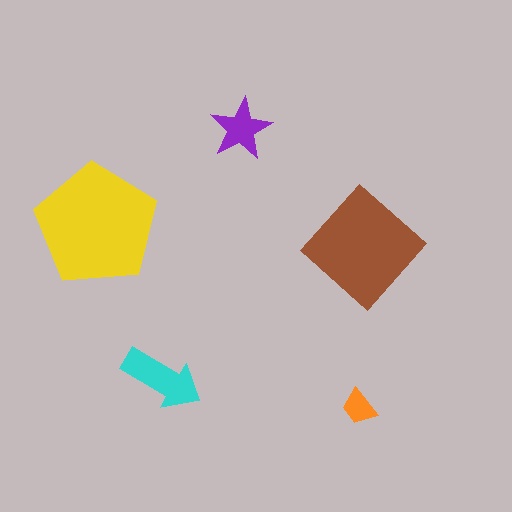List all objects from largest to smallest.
The yellow pentagon, the brown diamond, the cyan arrow, the purple star, the orange trapezoid.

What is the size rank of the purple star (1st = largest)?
4th.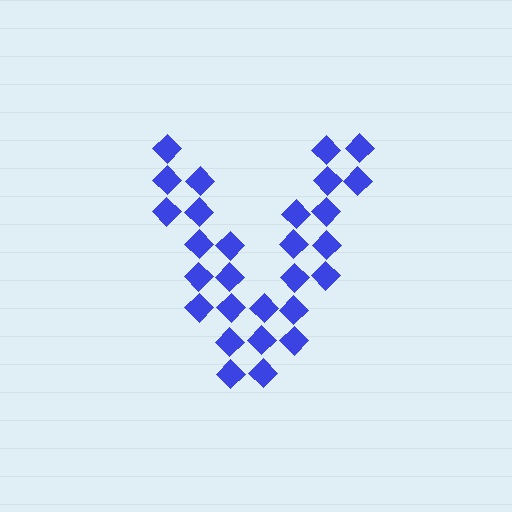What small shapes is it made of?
It is made of small diamonds.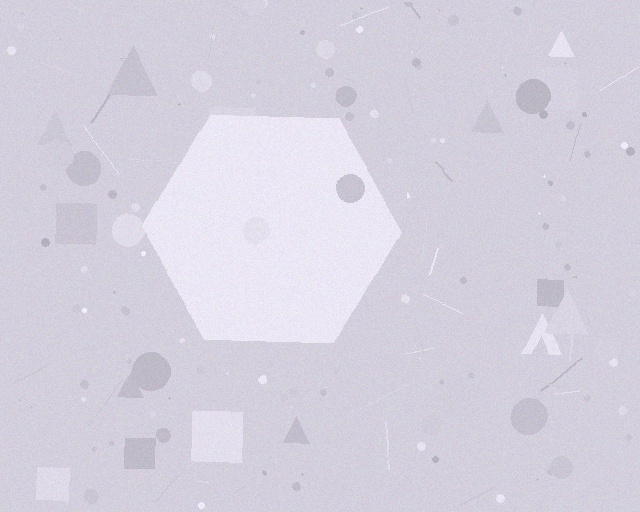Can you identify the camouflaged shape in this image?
The camouflaged shape is a hexagon.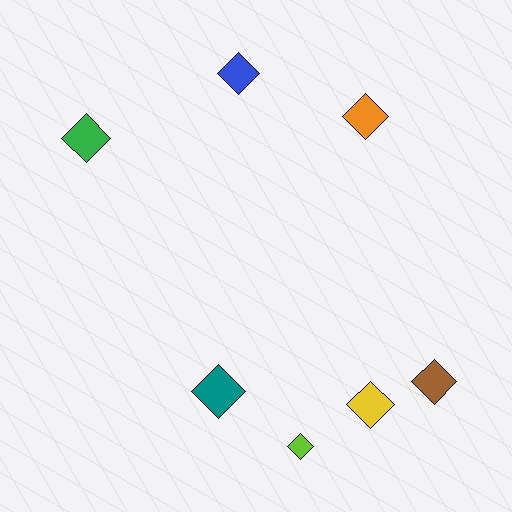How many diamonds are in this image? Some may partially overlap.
There are 7 diamonds.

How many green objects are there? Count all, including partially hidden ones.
There is 1 green object.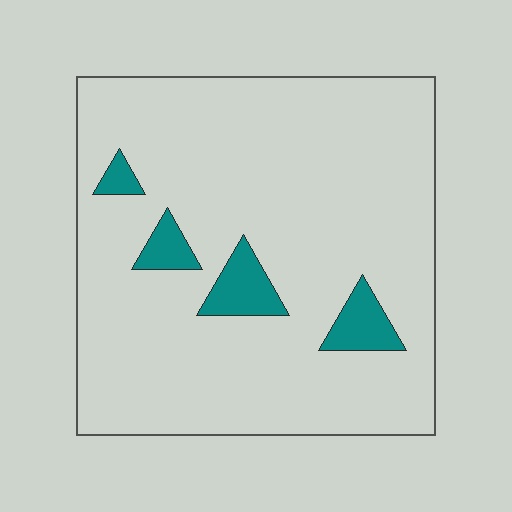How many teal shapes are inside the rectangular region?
4.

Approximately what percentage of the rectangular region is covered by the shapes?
Approximately 10%.